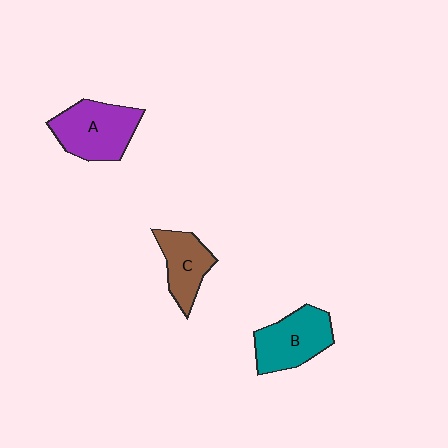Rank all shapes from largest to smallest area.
From largest to smallest: A (purple), B (teal), C (brown).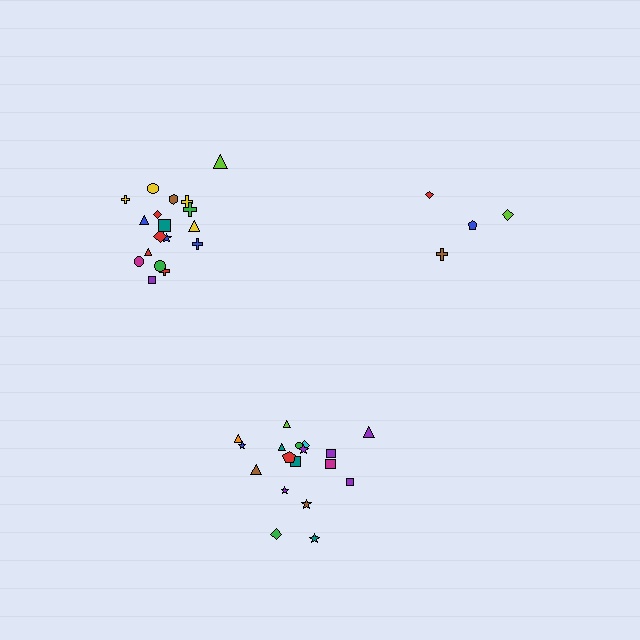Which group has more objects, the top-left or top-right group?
The top-left group.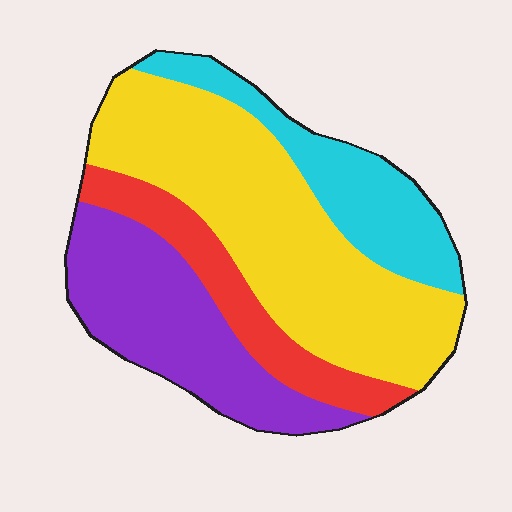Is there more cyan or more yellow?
Yellow.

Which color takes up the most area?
Yellow, at roughly 45%.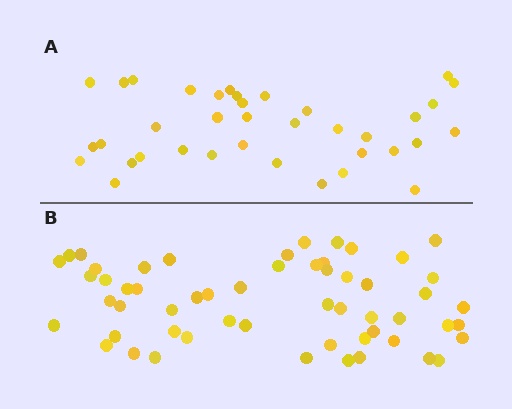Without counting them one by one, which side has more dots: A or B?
Region B (the bottom region) has more dots.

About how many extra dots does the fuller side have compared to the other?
Region B has approximately 20 more dots than region A.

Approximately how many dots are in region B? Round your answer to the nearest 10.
About 60 dots. (The exact count is 56, which rounds to 60.)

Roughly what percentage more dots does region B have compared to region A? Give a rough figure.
About 50% more.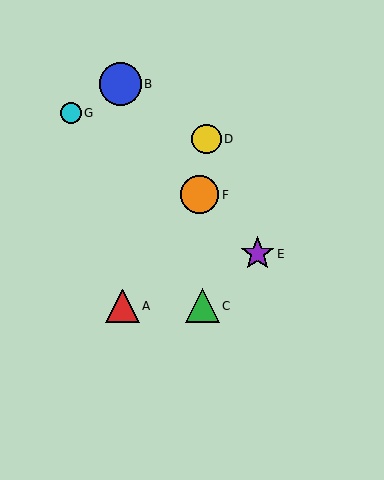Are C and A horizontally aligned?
Yes, both are at y≈306.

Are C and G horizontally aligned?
No, C is at y≈306 and G is at y≈113.